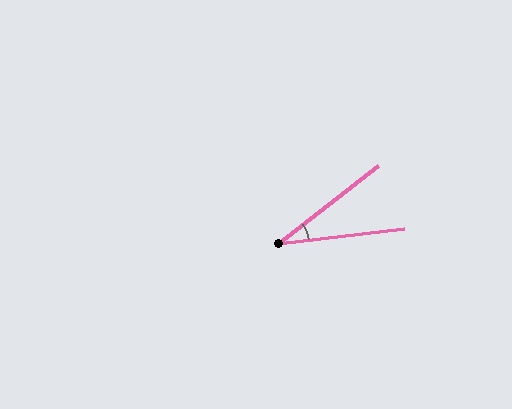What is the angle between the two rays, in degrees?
Approximately 31 degrees.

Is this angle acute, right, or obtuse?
It is acute.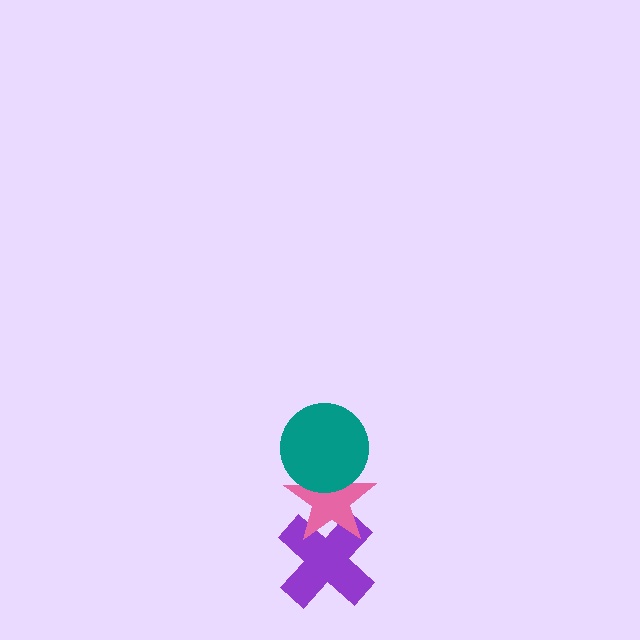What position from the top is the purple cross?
The purple cross is 3rd from the top.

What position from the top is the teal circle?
The teal circle is 1st from the top.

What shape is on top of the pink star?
The teal circle is on top of the pink star.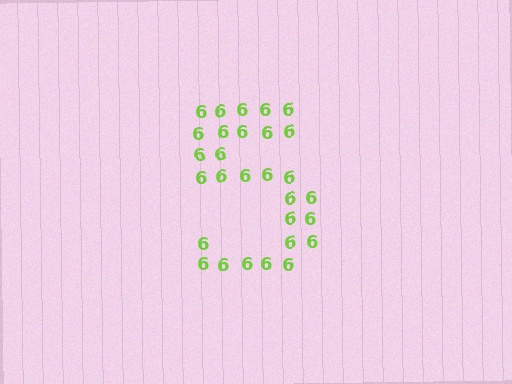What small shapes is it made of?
It is made of small digit 6's.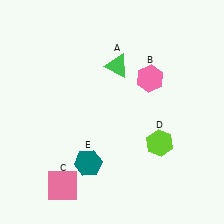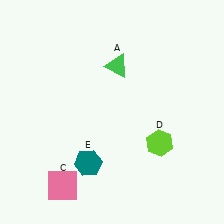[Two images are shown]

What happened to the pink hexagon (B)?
The pink hexagon (B) was removed in Image 2. It was in the top-right area of Image 1.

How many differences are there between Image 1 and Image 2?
There is 1 difference between the two images.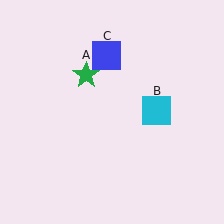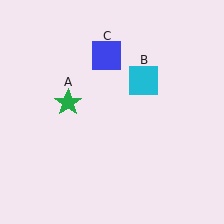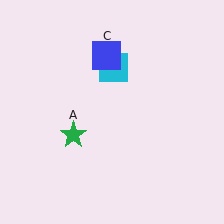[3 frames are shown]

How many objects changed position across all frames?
2 objects changed position: green star (object A), cyan square (object B).